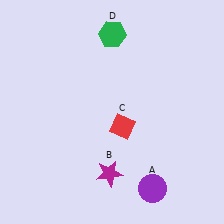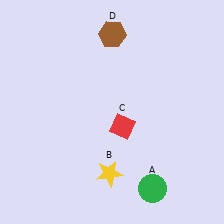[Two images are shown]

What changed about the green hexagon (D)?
In Image 1, D is green. In Image 2, it changed to brown.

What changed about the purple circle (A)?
In Image 1, A is purple. In Image 2, it changed to green.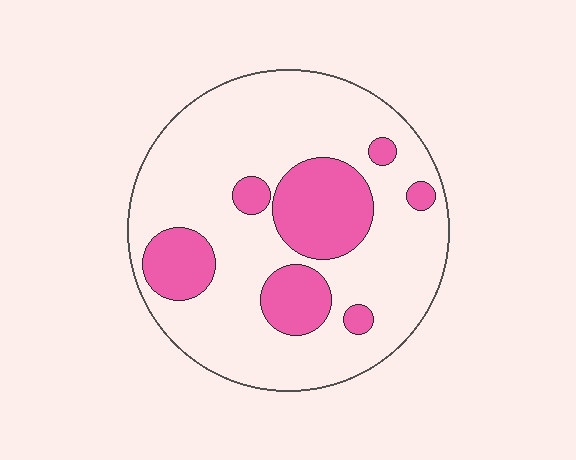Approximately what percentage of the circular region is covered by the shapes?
Approximately 25%.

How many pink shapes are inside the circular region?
7.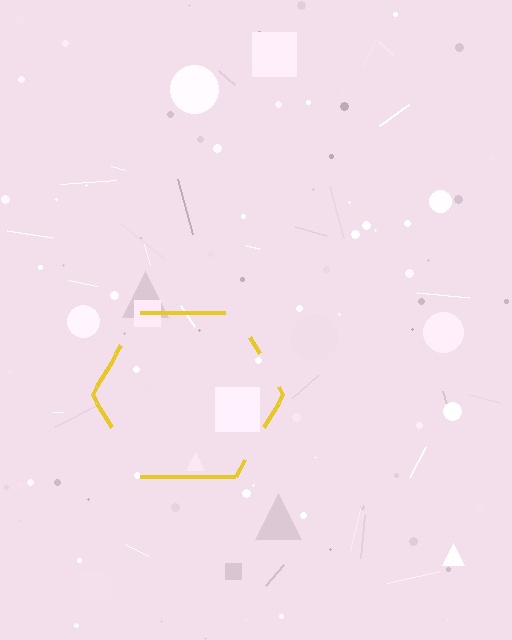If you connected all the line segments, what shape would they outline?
They would outline a hexagon.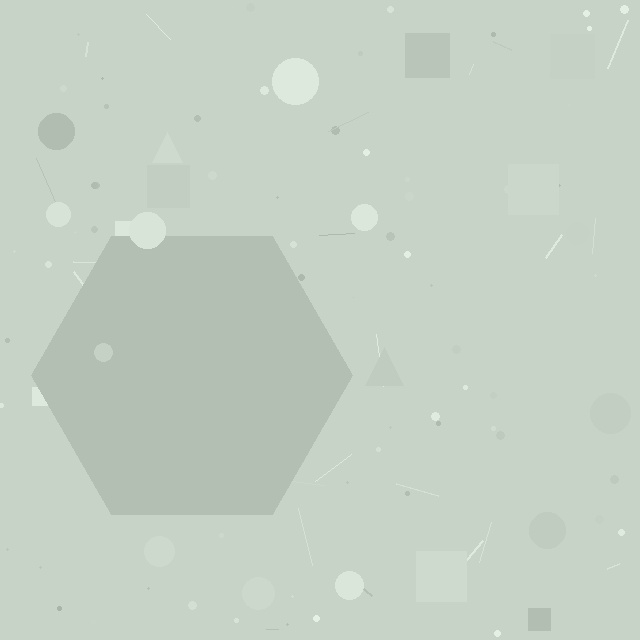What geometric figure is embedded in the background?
A hexagon is embedded in the background.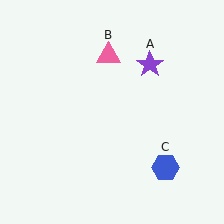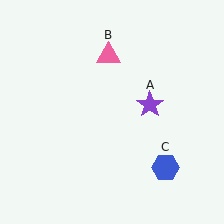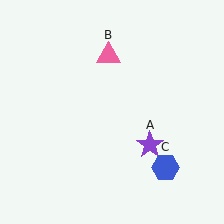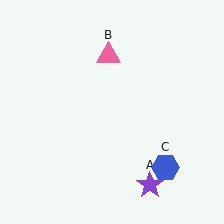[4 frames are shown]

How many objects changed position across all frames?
1 object changed position: purple star (object A).